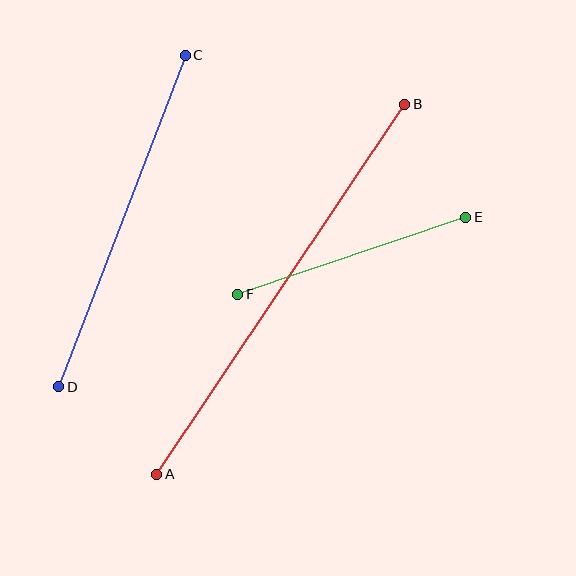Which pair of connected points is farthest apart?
Points A and B are farthest apart.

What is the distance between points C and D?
The distance is approximately 355 pixels.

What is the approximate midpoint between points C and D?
The midpoint is at approximately (122, 221) pixels.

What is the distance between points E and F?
The distance is approximately 240 pixels.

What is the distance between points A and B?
The distance is approximately 445 pixels.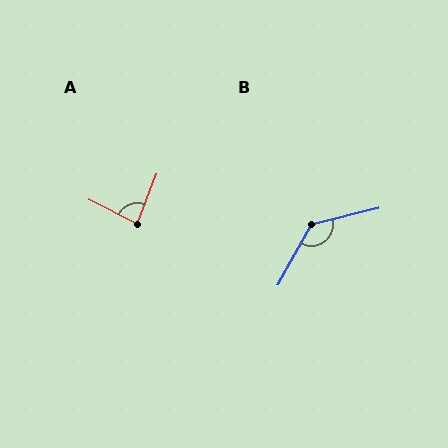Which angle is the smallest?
A, at approximately 85 degrees.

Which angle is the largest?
B, at approximately 132 degrees.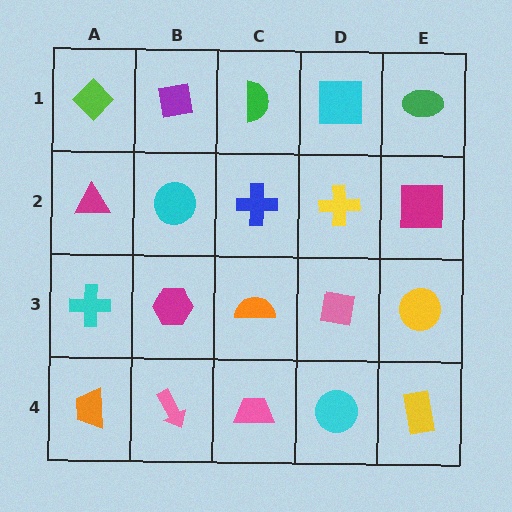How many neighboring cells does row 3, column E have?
3.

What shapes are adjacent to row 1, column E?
A magenta square (row 2, column E), a cyan square (row 1, column D).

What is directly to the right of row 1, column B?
A green semicircle.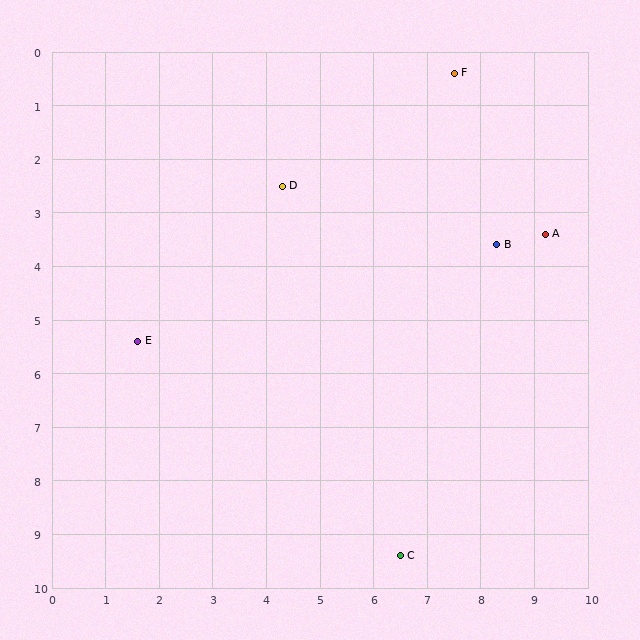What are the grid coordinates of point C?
Point C is at approximately (6.5, 9.4).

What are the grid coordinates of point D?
Point D is at approximately (4.3, 2.5).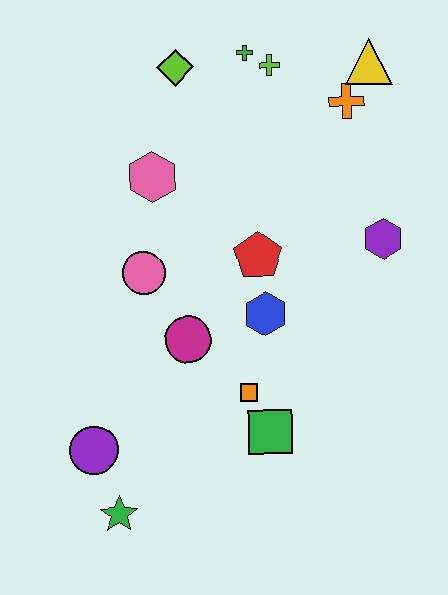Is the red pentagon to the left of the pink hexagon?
No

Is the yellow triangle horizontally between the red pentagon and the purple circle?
No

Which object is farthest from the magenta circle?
The yellow triangle is farthest from the magenta circle.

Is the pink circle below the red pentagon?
Yes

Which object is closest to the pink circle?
The magenta circle is closest to the pink circle.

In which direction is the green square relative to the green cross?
The green square is below the green cross.